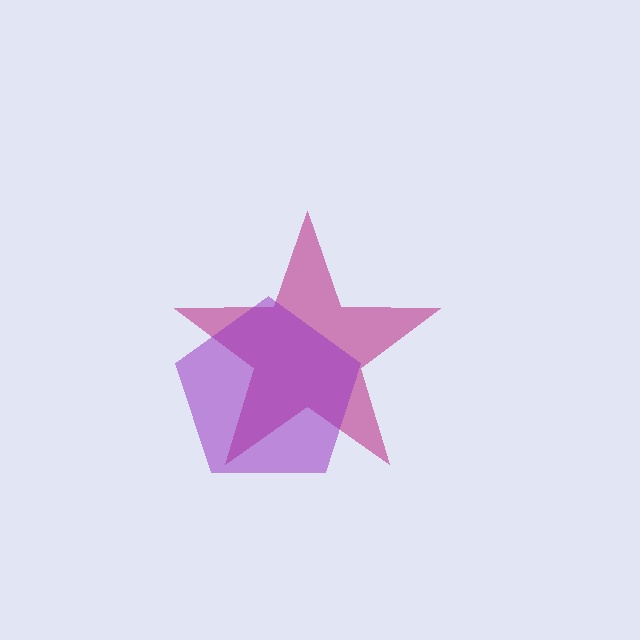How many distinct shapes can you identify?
There are 2 distinct shapes: a magenta star, a purple pentagon.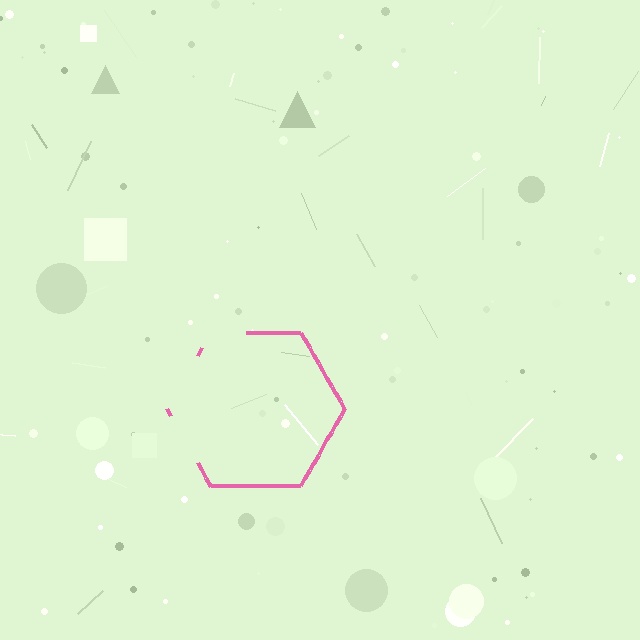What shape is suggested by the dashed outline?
The dashed outline suggests a hexagon.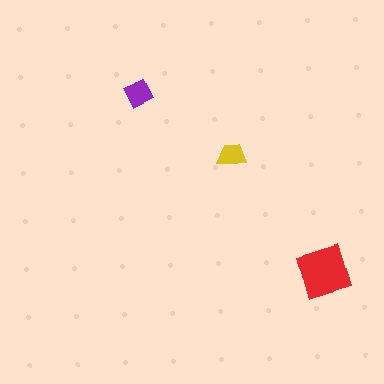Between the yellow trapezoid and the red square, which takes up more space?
The red square.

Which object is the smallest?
The yellow trapezoid.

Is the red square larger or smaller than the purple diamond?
Larger.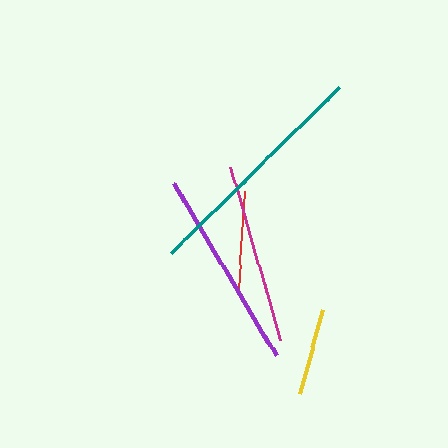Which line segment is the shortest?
The yellow line is the shortest at approximately 87 pixels.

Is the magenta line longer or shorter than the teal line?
The teal line is longer than the magenta line.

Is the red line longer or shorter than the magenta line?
The magenta line is longer than the red line.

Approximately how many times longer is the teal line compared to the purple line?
The teal line is approximately 1.2 times the length of the purple line.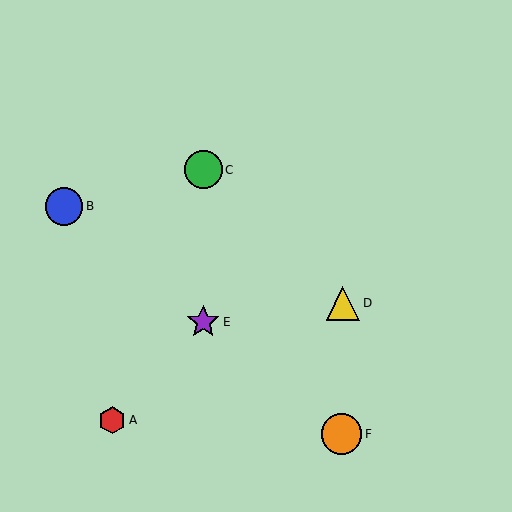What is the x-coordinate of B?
Object B is at x≈64.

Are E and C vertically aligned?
Yes, both are at x≈203.